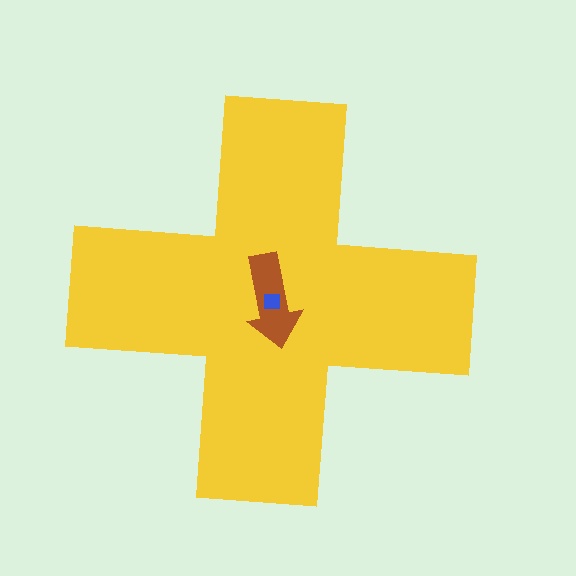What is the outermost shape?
The yellow cross.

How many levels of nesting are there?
3.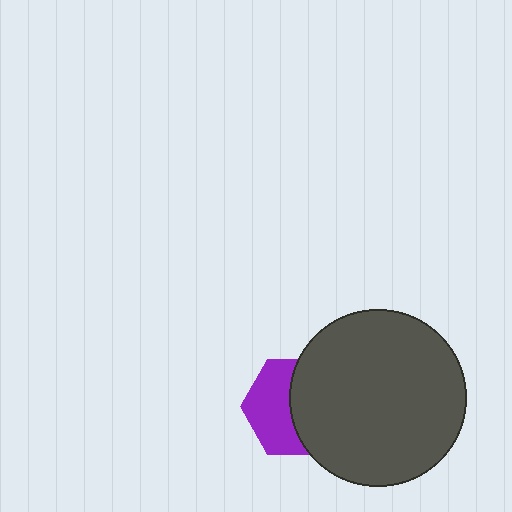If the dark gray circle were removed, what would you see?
You would see the complete purple hexagon.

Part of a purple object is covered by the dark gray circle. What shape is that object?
It is a hexagon.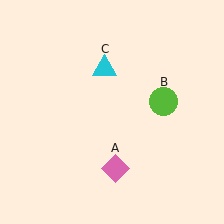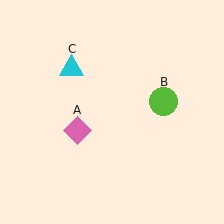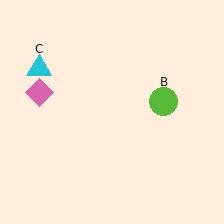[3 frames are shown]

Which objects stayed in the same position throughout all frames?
Lime circle (object B) remained stationary.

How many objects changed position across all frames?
2 objects changed position: pink diamond (object A), cyan triangle (object C).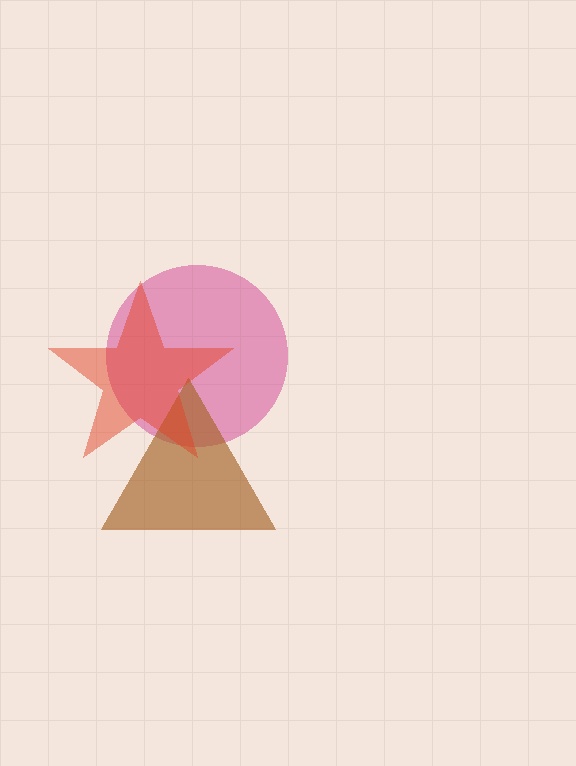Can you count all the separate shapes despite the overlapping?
Yes, there are 3 separate shapes.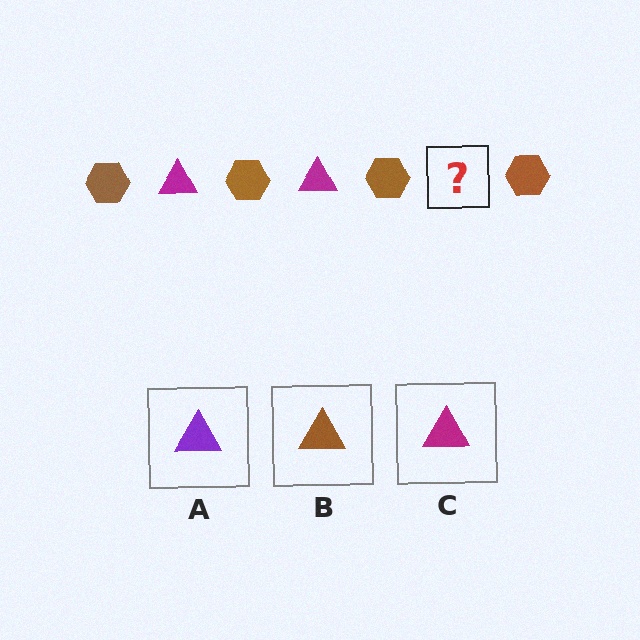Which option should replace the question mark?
Option C.